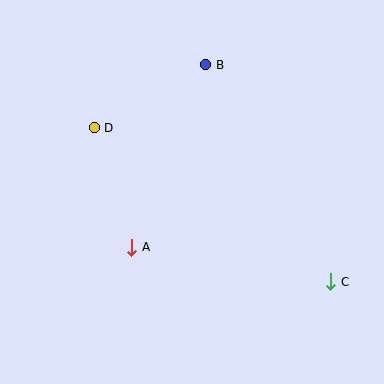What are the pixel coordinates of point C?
Point C is at (331, 282).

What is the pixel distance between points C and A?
The distance between C and A is 202 pixels.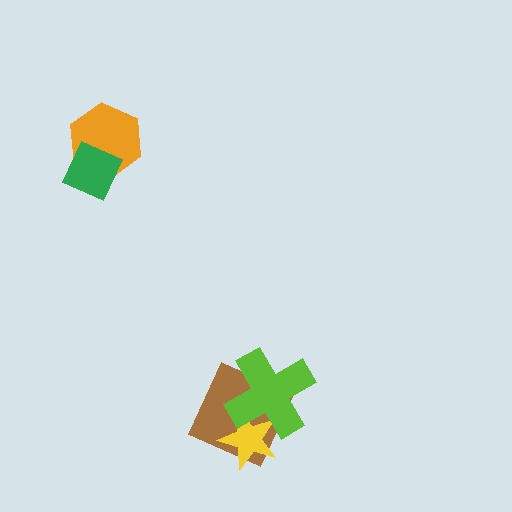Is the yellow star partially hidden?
Yes, it is partially covered by another shape.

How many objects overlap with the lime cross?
2 objects overlap with the lime cross.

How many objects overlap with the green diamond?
1 object overlaps with the green diamond.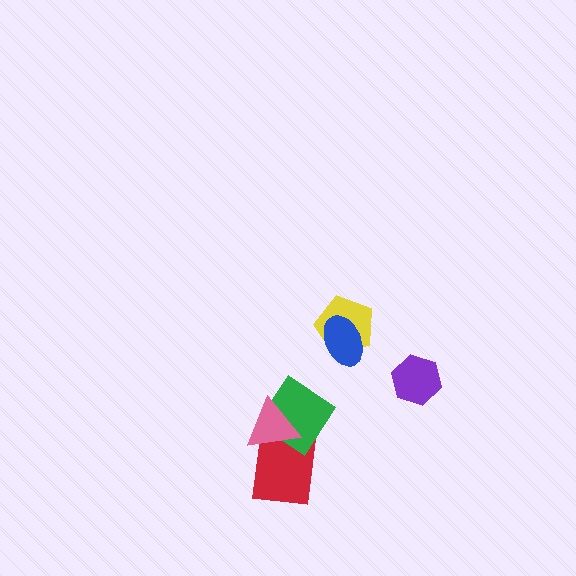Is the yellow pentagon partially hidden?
Yes, it is partially covered by another shape.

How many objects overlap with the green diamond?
2 objects overlap with the green diamond.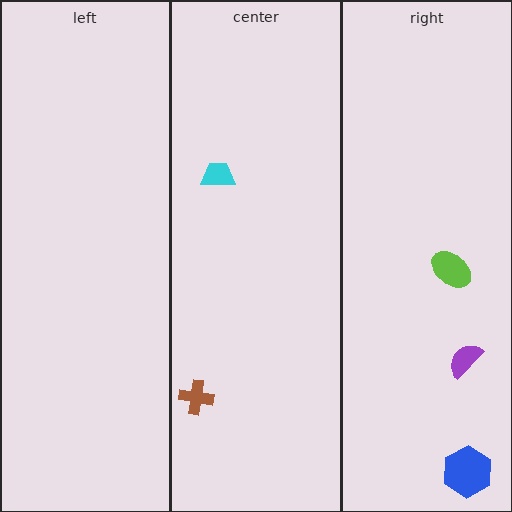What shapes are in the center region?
The brown cross, the cyan trapezoid.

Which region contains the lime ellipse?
The right region.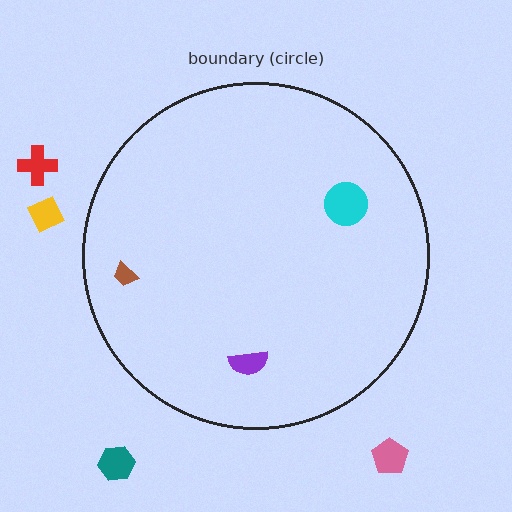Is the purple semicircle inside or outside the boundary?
Inside.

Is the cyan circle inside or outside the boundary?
Inside.